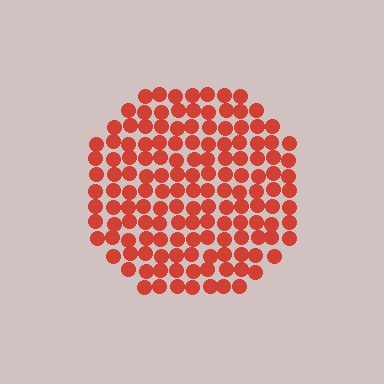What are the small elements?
The small elements are circles.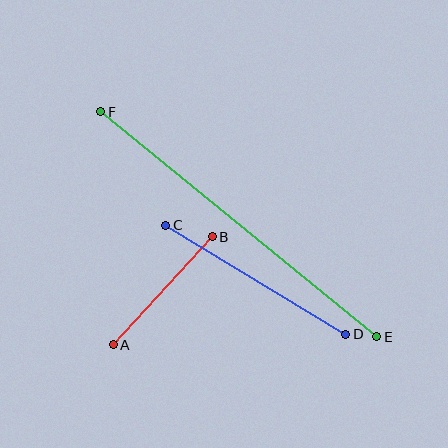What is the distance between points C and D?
The distance is approximately 210 pixels.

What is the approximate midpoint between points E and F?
The midpoint is at approximately (239, 224) pixels.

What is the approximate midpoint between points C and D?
The midpoint is at approximately (256, 280) pixels.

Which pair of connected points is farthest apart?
Points E and F are farthest apart.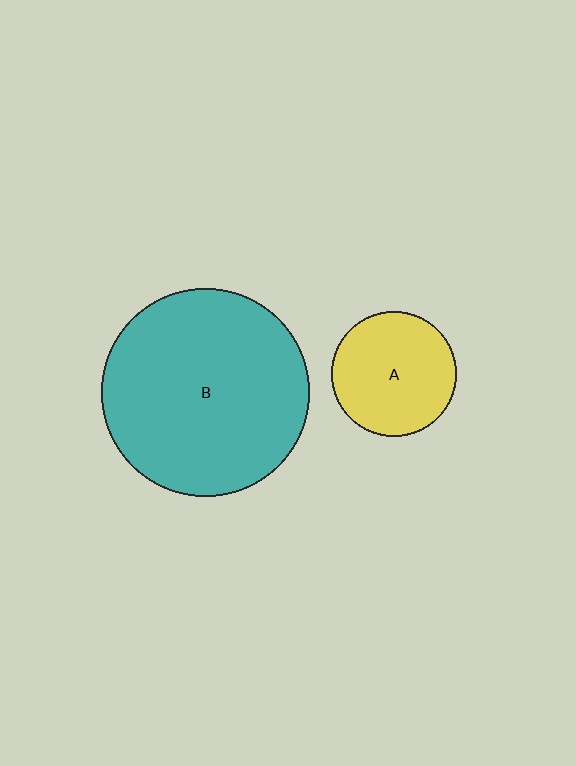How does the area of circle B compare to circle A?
Approximately 2.7 times.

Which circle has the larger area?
Circle B (teal).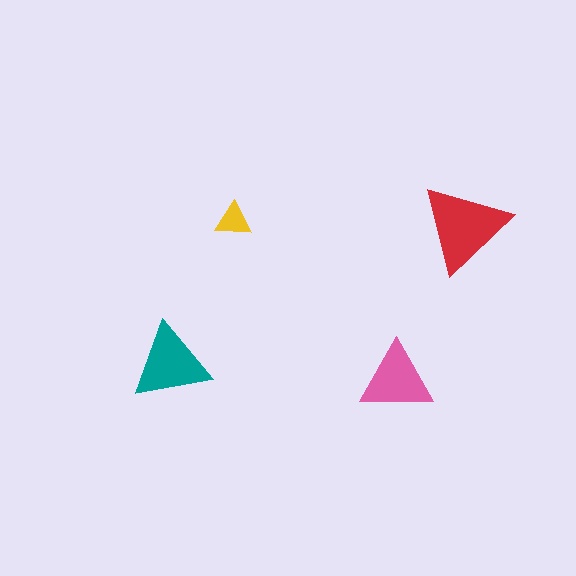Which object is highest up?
The yellow triangle is topmost.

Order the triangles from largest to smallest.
the red one, the teal one, the pink one, the yellow one.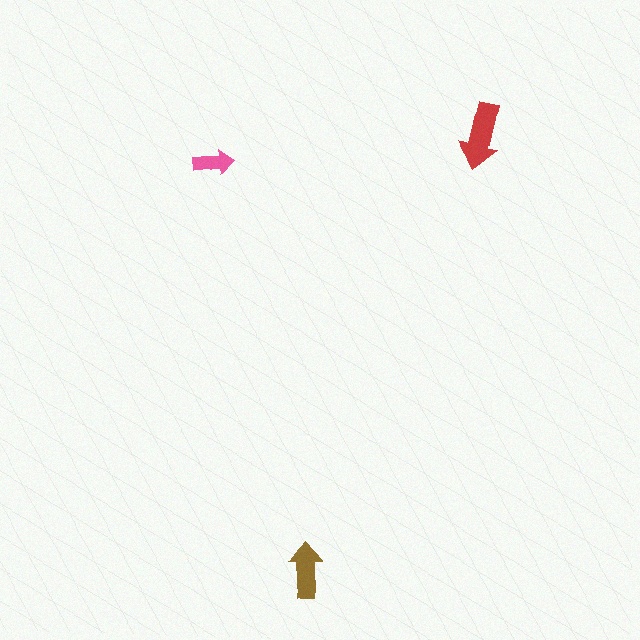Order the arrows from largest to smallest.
the red one, the brown one, the pink one.